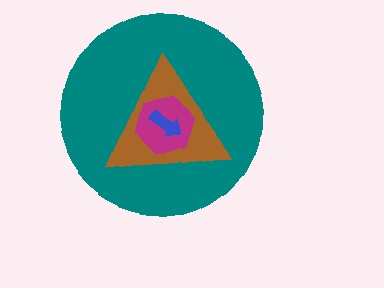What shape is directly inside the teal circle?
The brown triangle.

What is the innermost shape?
The blue arrow.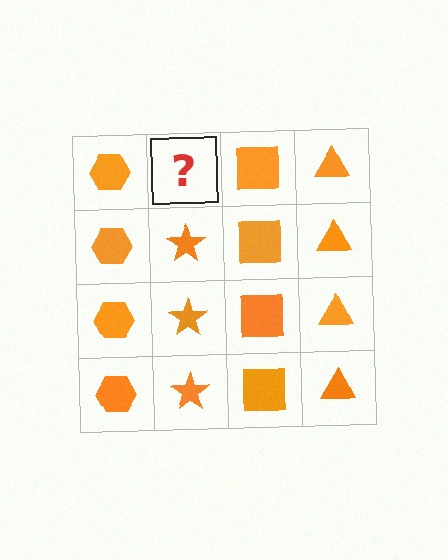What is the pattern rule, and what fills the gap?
The rule is that each column has a consistent shape. The gap should be filled with an orange star.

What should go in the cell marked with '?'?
The missing cell should contain an orange star.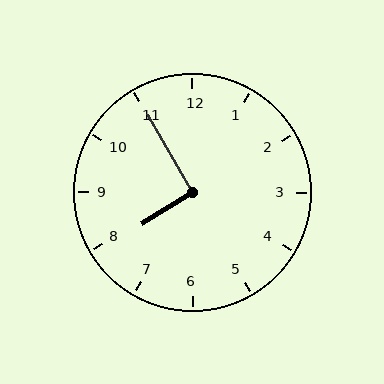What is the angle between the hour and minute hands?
Approximately 92 degrees.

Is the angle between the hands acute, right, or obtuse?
It is right.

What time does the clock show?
7:55.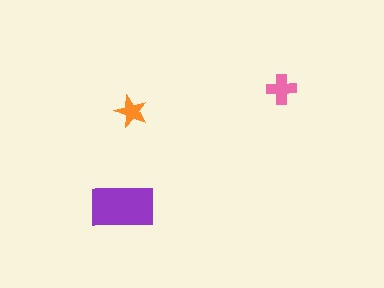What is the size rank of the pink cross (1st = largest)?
2nd.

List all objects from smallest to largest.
The orange star, the pink cross, the purple rectangle.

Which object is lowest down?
The purple rectangle is bottommost.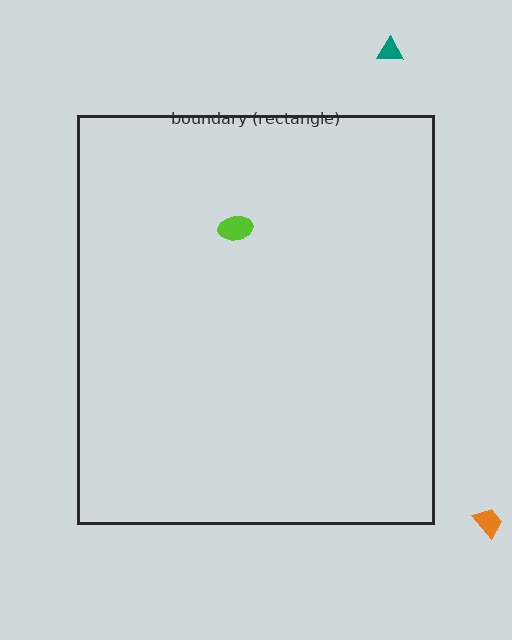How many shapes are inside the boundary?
1 inside, 2 outside.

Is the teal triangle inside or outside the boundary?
Outside.